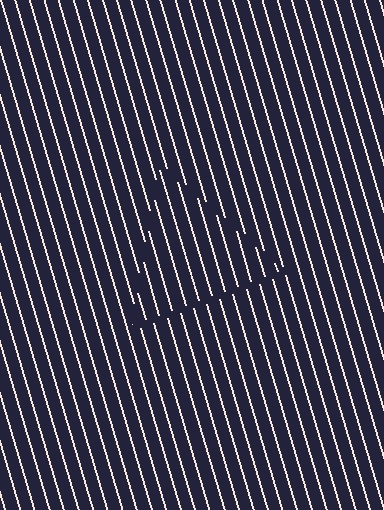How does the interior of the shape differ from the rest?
The interior of the shape contains the same grating, shifted by half a period — the contour is defined by the phase discontinuity where line-ends from the inner and outer gratings abut.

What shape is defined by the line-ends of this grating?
An illusory triangle. The interior of the shape contains the same grating, shifted by half a period — the contour is defined by the phase discontinuity where line-ends from the inner and outer gratings abut.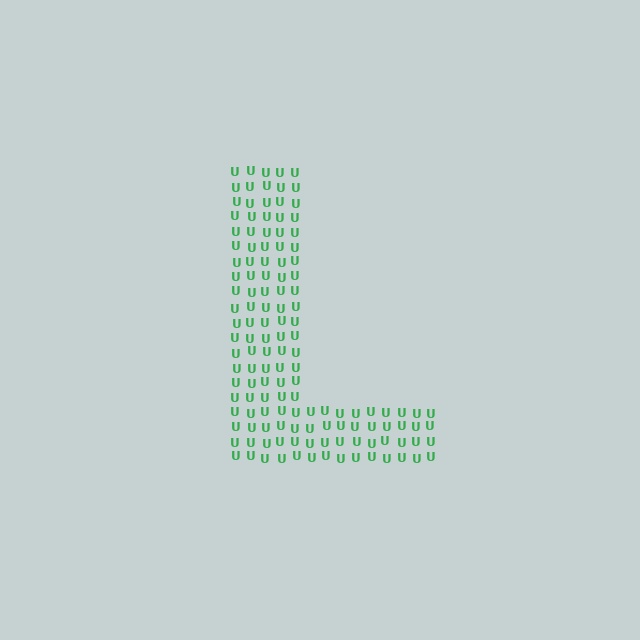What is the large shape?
The large shape is the letter L.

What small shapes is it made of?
It is made of small letter U's.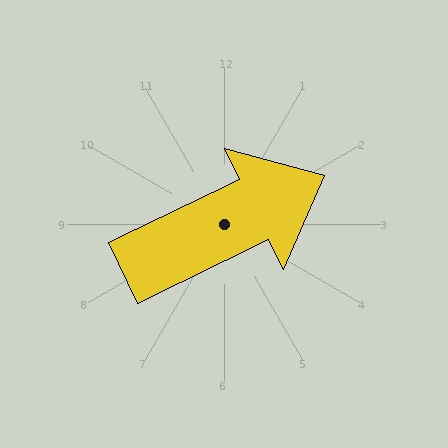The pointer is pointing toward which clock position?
Roughly 2 o'clock.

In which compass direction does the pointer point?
Northeast.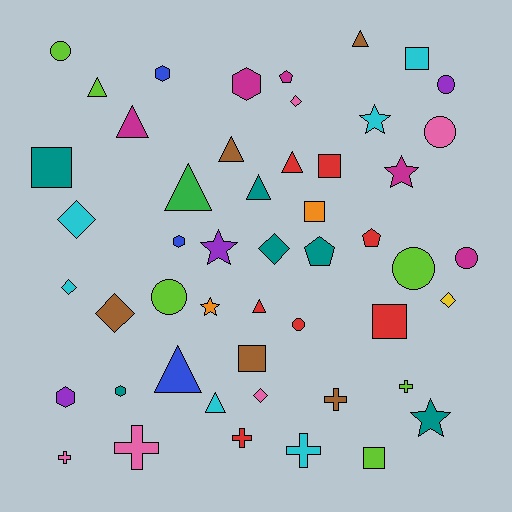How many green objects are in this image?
There is 1 green object.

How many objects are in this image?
There are 50 objects.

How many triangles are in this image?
There are 10 triangles.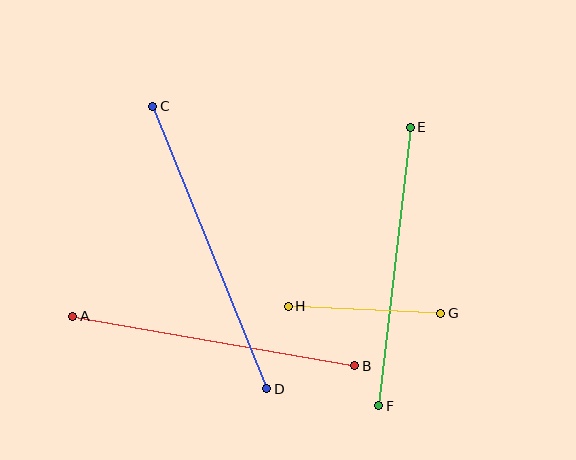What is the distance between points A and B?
The distance is approximately 286 pixels.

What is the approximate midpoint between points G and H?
The midpoint is at approximately (364, 310) pixels.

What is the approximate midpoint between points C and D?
The midpoint is at approximately (210, 248) pixels.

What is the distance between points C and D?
The distance is approximately 305 pixels.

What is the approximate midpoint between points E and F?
The midpoint is at approximately (395, 266) pixels.